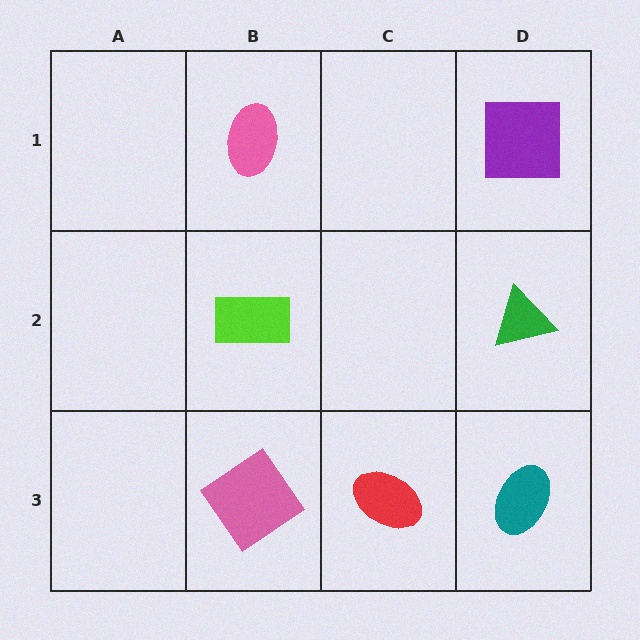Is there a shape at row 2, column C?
No, that cell is empty.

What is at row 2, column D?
A green triangle.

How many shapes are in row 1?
2 shapes.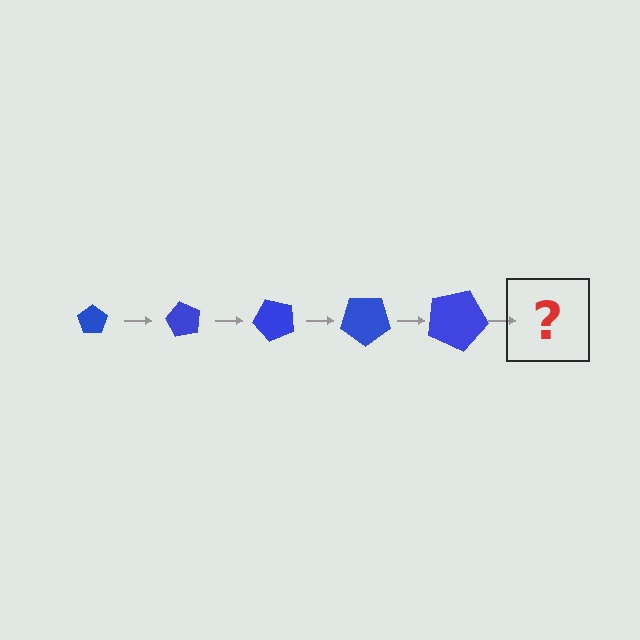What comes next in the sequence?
The next element should be a pentagon, larger than the previous one and rotated 300 degrees from the start.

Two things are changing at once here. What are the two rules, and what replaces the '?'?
The two rules are that the pentagon grows larger each step and it rotates 60 degrees each step. The '?' should be a pentagon, larger than the previous one and rotated 300 degrees from the start.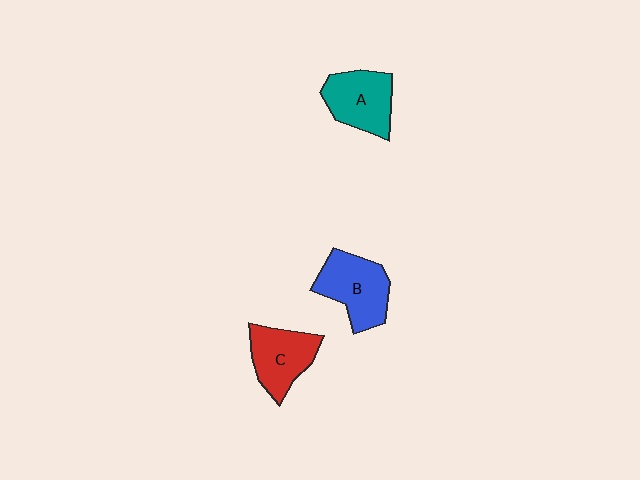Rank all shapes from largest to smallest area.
From largest to smallest: B (blue), A (teal), C (red).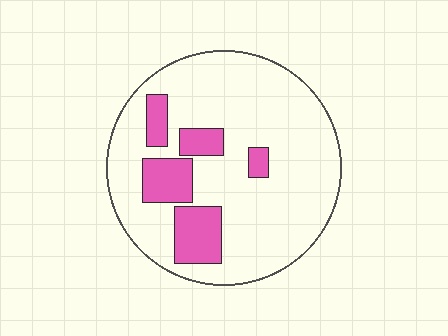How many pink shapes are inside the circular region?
5.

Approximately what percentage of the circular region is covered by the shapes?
Approximately 20%.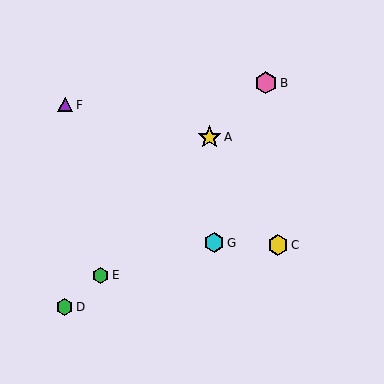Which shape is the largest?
The yellow star (labeled A) is the largest.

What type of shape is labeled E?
Shape E is a green hexagon.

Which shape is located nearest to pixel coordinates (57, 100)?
The purple triangle (labeled F) at (65, 105) is nearest to that location.